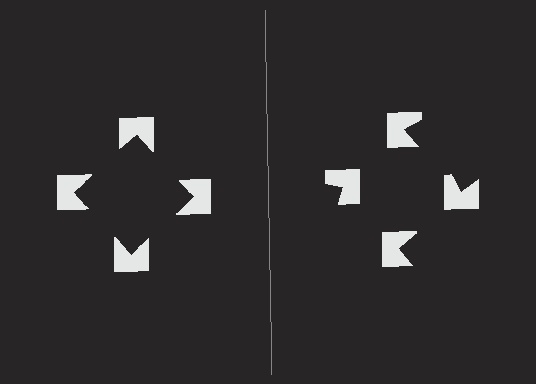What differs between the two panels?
The notched squares are positioned identically on both sides; only the wedge orientations differ. On the left they align to a square; on the right they are misaligned.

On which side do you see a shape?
An illusory square appears on the left side. On the right side the wedge cuts are rotated, so no coherent shape forms.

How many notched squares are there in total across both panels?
8 — 4 on each side.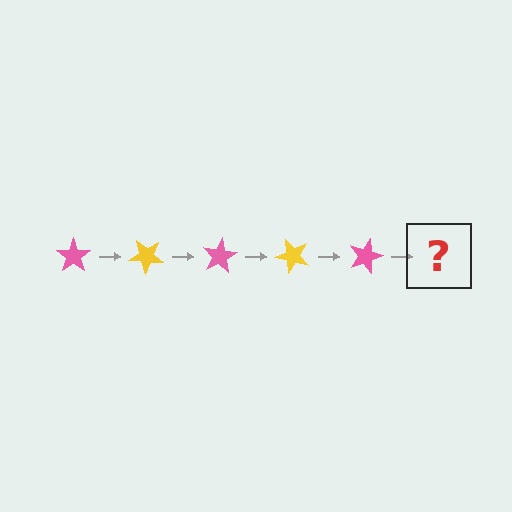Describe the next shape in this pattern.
It should be a yellow star, rotated 200 degrees from the start.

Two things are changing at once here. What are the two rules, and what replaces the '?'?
The two rules are that it rotates 40 degrees each step and the color cycles through pink and yellow. The '?' should be a yellow star, rotated 200 degrees from the start.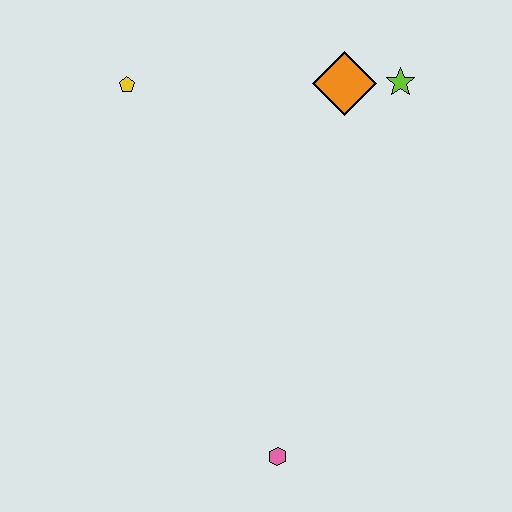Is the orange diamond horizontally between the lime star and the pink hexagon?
Yes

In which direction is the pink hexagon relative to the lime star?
The pink hexagon is below the lime star.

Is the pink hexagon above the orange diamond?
No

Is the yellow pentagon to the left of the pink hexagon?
Yes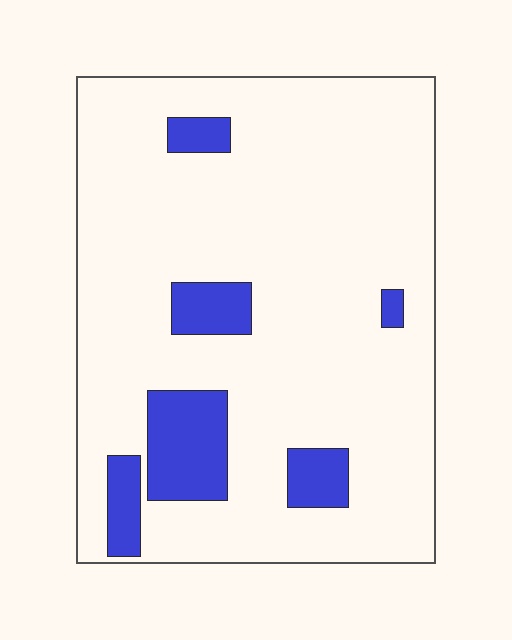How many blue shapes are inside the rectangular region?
6.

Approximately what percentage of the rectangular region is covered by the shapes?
Approximately 15%.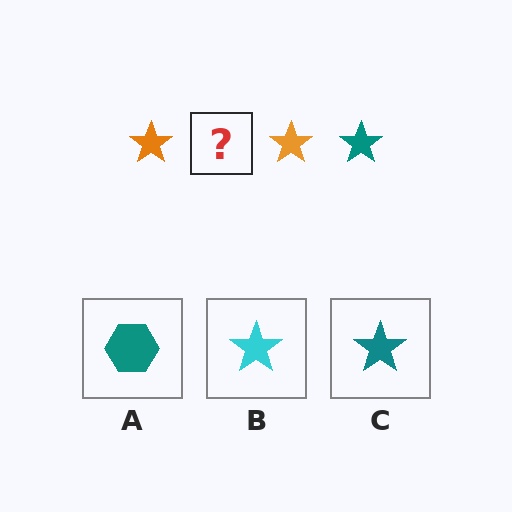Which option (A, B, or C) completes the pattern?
C.